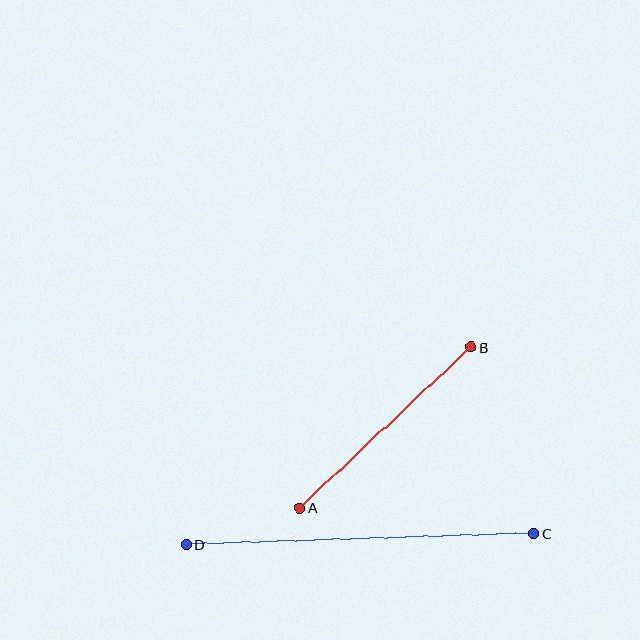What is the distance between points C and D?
The distance is approximately 348 pixels.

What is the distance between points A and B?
The distance is approximately 235 pixels.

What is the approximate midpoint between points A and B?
The midpoint is at approximately (385, 427) pixels.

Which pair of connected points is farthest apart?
Points C and D are farthest apart.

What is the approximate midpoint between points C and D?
The midpoint is at approximately (360, 539) pixels.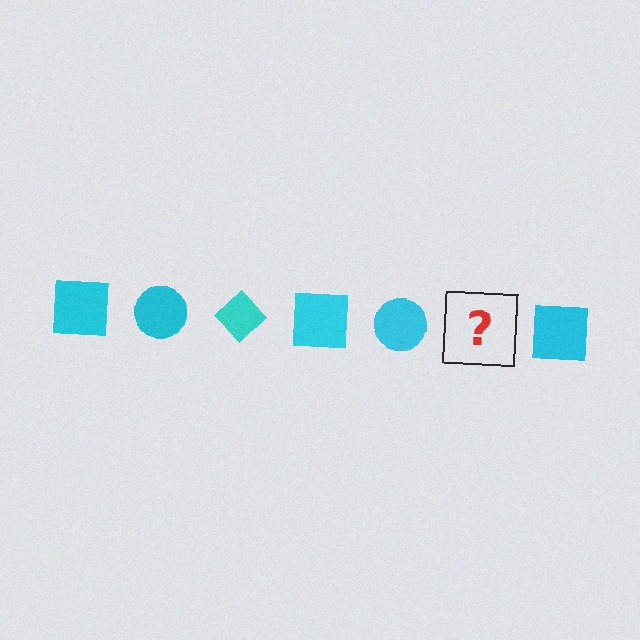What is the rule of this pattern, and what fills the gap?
The rule is that the pattern cycles through square, circle, diamond shapes in cyan. The gap should be filled with a cyan diamond.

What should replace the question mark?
The question mark should be replaced with a cyan diamond.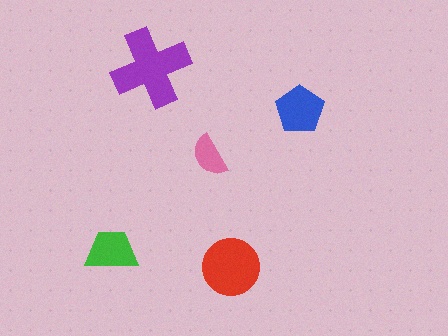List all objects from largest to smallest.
The purple cross, the red circle, the blue pentagon, the green trapezoid, the pink semicircle.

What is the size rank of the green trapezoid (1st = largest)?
4th.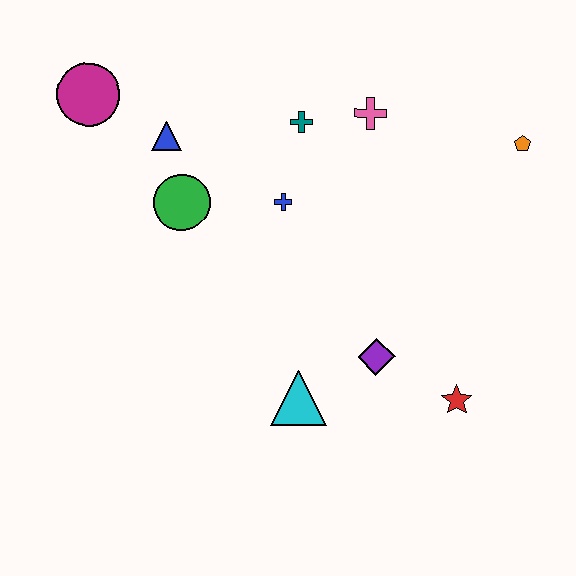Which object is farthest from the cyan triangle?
The magenta circle is farthest from the cyan triangle.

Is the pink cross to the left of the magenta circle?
No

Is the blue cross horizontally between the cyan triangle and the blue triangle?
Yes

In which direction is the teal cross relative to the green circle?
The teal cross is to the right of the green circle.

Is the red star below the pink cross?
Yes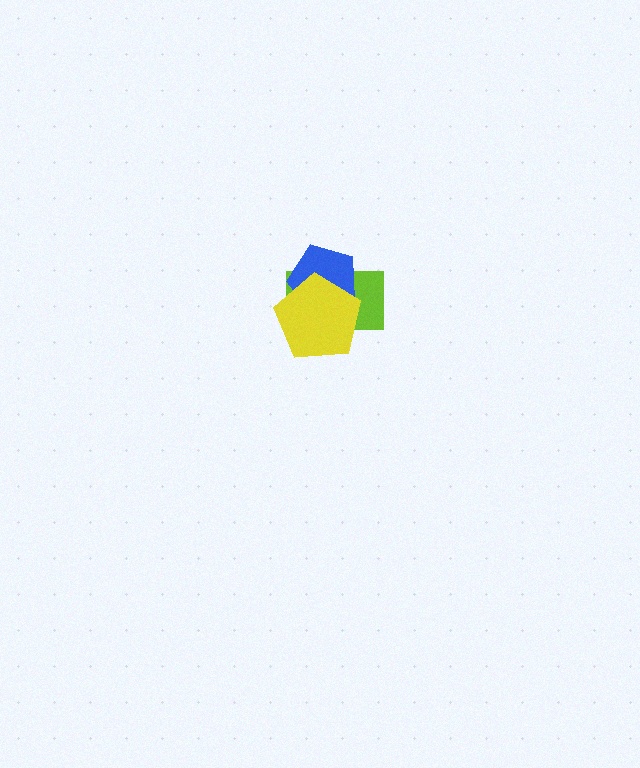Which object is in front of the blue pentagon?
The yellow pentagon is in front of the blue pentagon.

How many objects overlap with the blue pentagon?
2 objects overlap with the blue pentagon.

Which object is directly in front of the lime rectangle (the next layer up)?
The blue pentagon is directly in front of the lime rectangle.